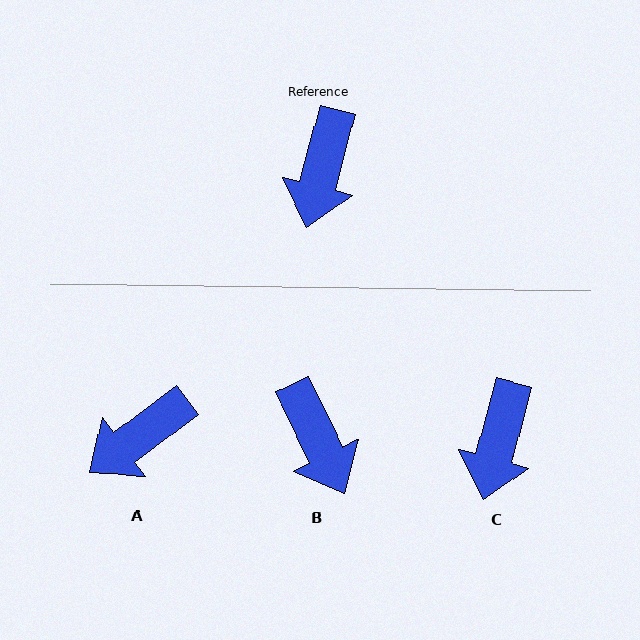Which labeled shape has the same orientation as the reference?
C.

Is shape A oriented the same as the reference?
No, it is off by about 39 degrees.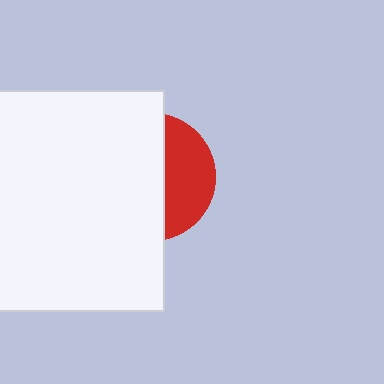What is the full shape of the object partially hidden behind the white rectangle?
The partially hidden object is a red circle.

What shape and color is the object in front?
The object in front is a white rectangle.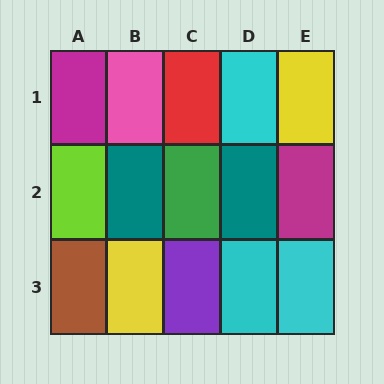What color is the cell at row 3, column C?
Purple.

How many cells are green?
1 cell is green.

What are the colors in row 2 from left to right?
Lime, teal, green, teal, magenta.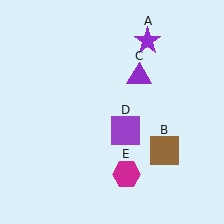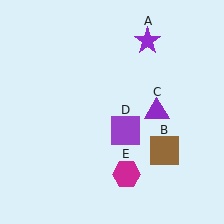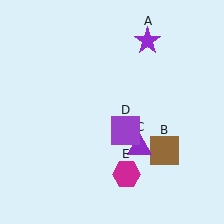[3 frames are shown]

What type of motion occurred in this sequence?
The purple triangle (object C) rotated clockwise around the center of the scene.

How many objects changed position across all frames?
1 object changed position: purple triangle (object C).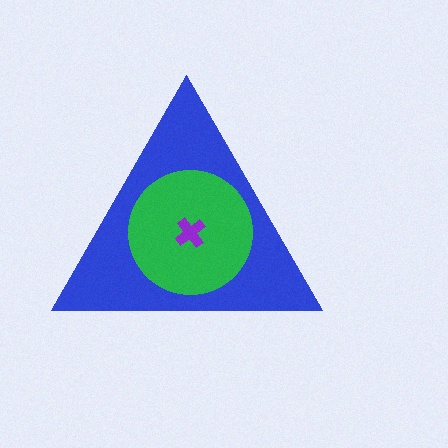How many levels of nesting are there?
3.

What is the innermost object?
The purple cross.